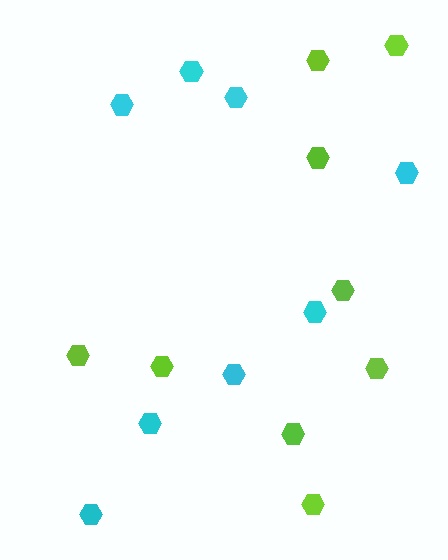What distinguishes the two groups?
There are 2 groups: one group of lime hexagons (9) and one group of cyan hexagons (8).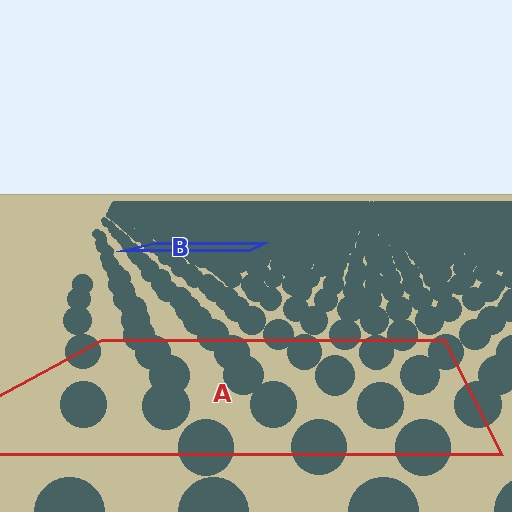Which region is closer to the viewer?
Region A is closer. The texture elements there are larger and more spread out.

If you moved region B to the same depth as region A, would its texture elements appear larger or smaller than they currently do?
They would appear larger. At a closer depth, the same texture elements are projected at a bigger on-screen size.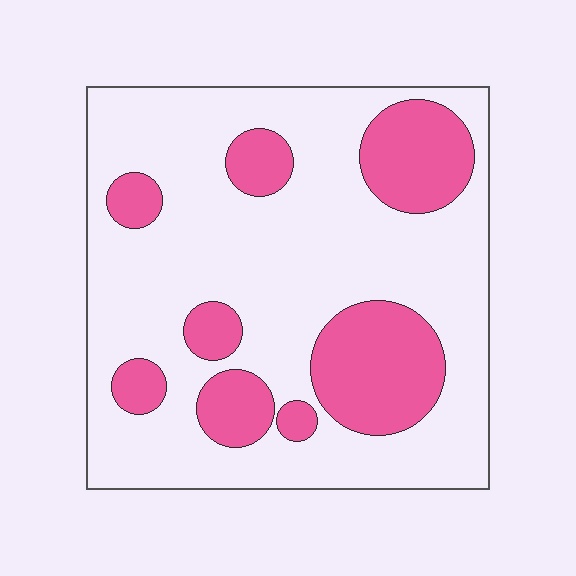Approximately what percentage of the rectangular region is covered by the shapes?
Approximately 25%.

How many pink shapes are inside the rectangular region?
8.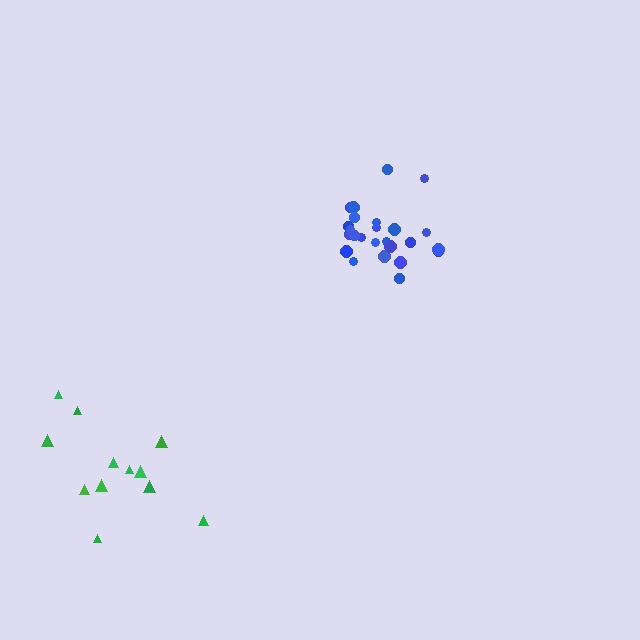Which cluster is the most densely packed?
Blue.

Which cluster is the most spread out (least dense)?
Green.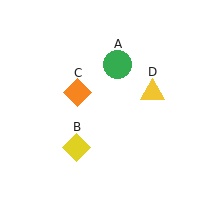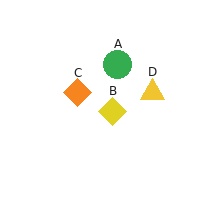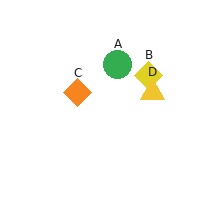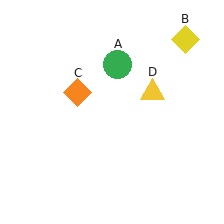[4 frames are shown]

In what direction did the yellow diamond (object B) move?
The yellow diamond (object B) moved up and to the right.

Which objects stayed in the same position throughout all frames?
Green circle (object A) and orange diamond (object C) and yellow triangle (object D) remained stationary.